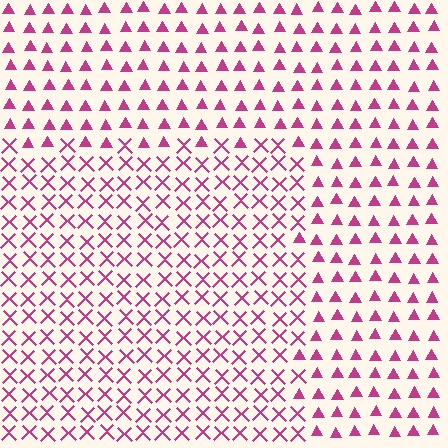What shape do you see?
I see a rectangle.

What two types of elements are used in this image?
The image uses X marks inside the rectangle region and triangles outside it.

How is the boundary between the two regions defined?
The boundary is defined by a change in element shape: X marks inside vs. triangles outside. All elements share the same color and spacing.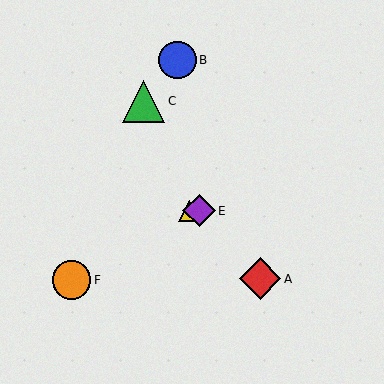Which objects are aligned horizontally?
Objects D, E are aligned horizontally.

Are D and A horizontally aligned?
No, D is at y≈211 and A is at y≈279.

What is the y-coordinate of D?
Object D is at y≈211.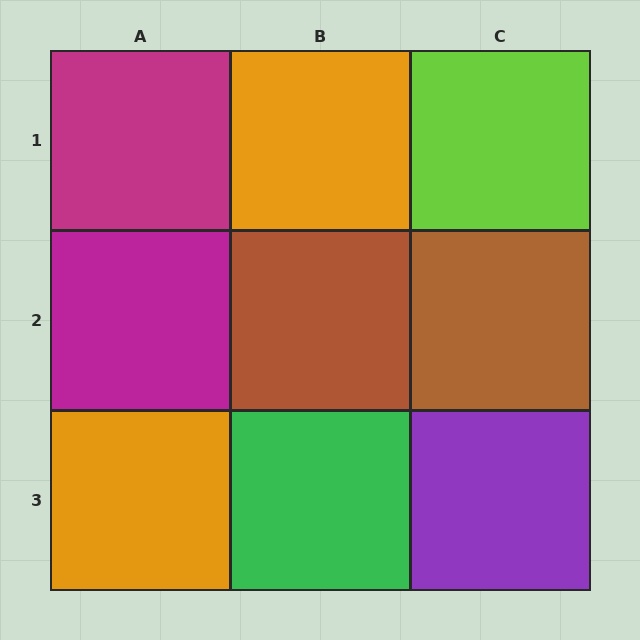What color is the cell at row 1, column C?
Lime.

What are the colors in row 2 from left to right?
Magenta, brown, brown.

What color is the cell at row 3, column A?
Orange.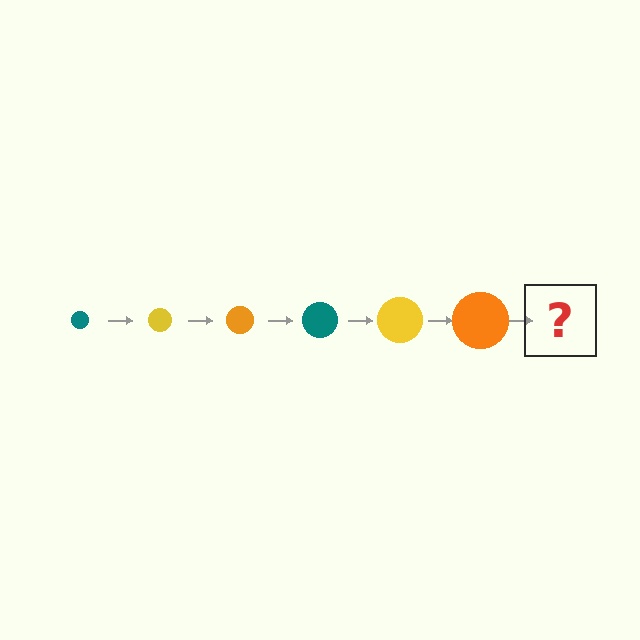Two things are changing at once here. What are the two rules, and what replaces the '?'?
The two rules are that the circle grows larger each step and the color cycles through teal, yellow, and orange. The '?' should be a teal circle, larger than the previous one.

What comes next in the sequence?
The next element should be a teal circle, larger than the previous one.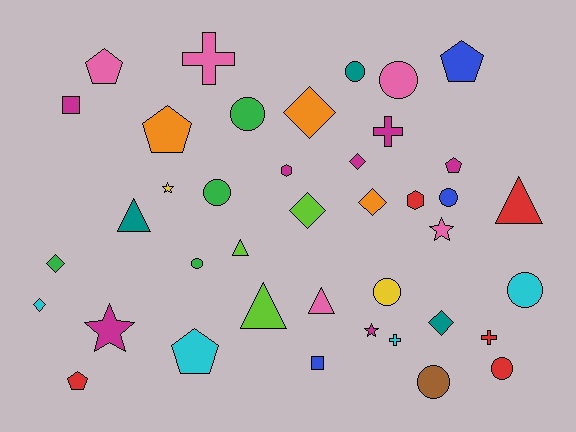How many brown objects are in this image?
There is 1 brown object.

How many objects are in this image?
There are 40 objects.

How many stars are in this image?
There are 4 stars.